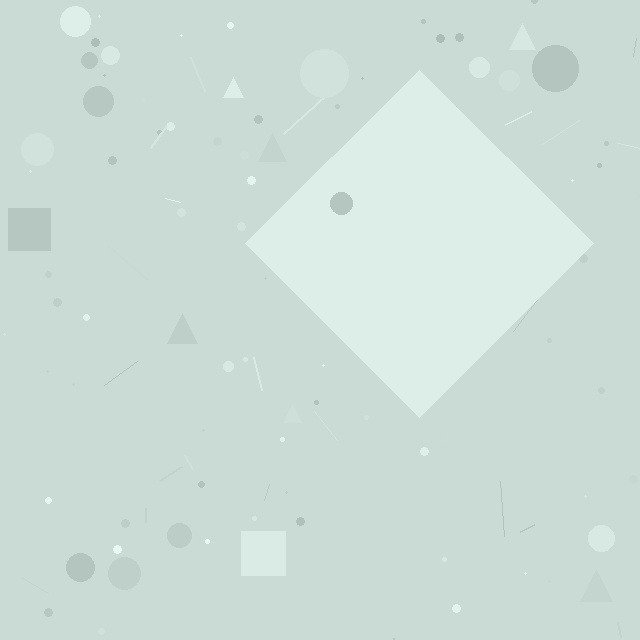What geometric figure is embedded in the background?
A diamond is embedded in the background.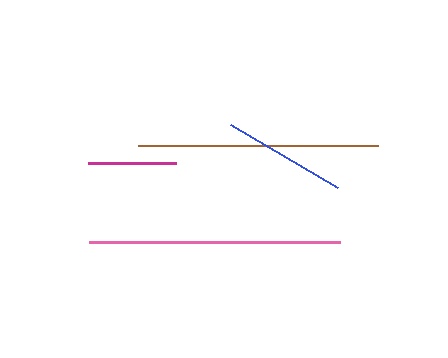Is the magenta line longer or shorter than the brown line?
The brown line is longer than the magenta line.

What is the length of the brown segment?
The brown segment is approximately 240 pixels long.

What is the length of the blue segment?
The blue segment is approximately 124 pixels long.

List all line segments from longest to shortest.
From longest to shortest: pink, brown, blue, magenta.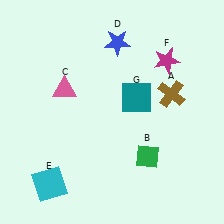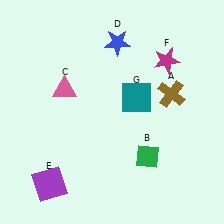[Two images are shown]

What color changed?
The square (E) changed from cyan in Image 1 to purple in Image 2.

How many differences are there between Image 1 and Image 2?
There is 1 difference between the two images.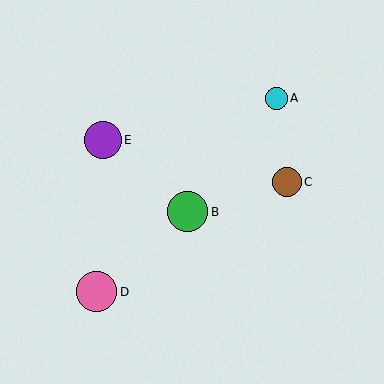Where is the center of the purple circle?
The center of the purple circle is at (103, 140).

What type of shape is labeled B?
Shape B is a green circle.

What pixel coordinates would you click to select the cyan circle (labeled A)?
Click at (277, 99) to select the cyan circle A.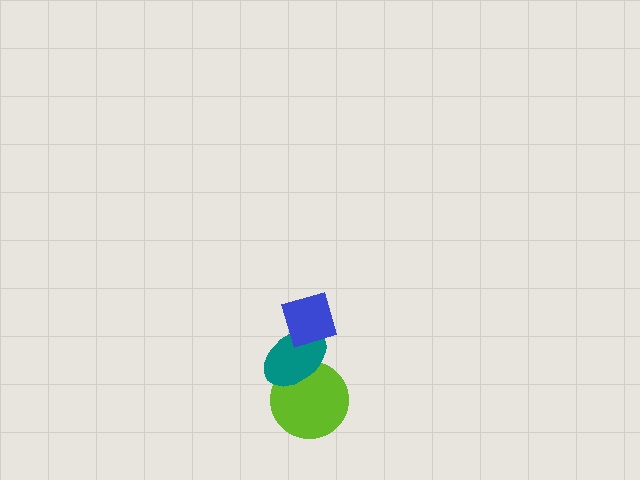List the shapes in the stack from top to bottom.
From top to bottom: the blue diamond, the teal ellipse, the lime circle.